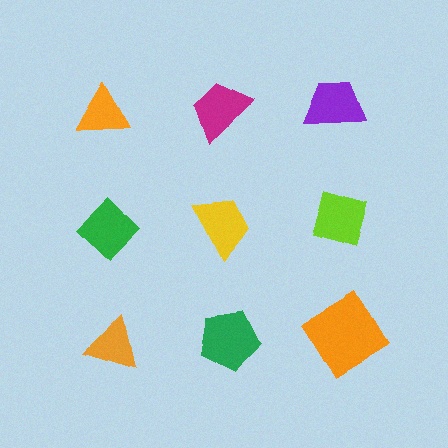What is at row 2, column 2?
A yellow trapezoid.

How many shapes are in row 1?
3 shapes.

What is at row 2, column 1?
A green diamond.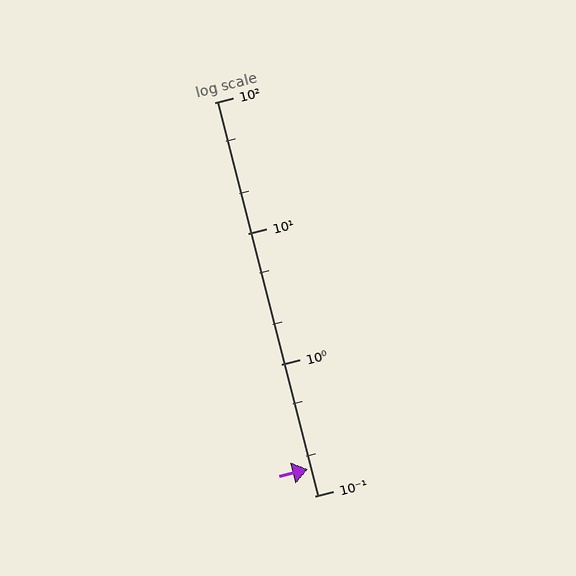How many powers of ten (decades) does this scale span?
The scale spans 3 decades, from 0.1 to 100.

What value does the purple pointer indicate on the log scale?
The pointer indicates approximately 0.16.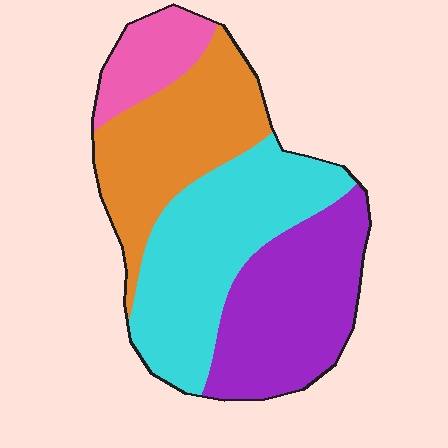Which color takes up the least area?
Pink, at roughly 10%.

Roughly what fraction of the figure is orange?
Orange covers 27% of the figure.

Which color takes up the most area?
Cyan, at roughly 35%.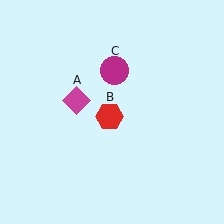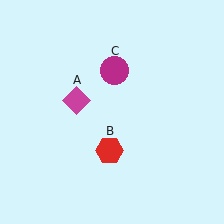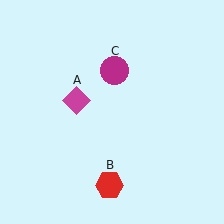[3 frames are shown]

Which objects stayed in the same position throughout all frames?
Magenta diamond (object A) and magenta circle (object C) remained stationary.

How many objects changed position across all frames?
1 object changed position: red hexagon (object B).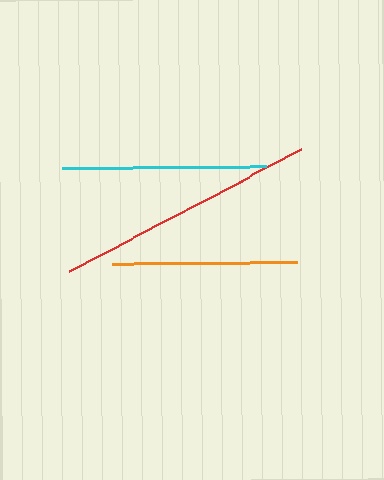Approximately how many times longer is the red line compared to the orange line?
The red line is approximately 1.4 times the length of the orange line.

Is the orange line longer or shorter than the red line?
The red line is longer than the orange line.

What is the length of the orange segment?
The orange segment is approximately 184 pixels long.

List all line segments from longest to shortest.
From longest to shortest: red, cyan, orange.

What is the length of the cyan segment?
The cyan segment is approximately 204 pixels long.